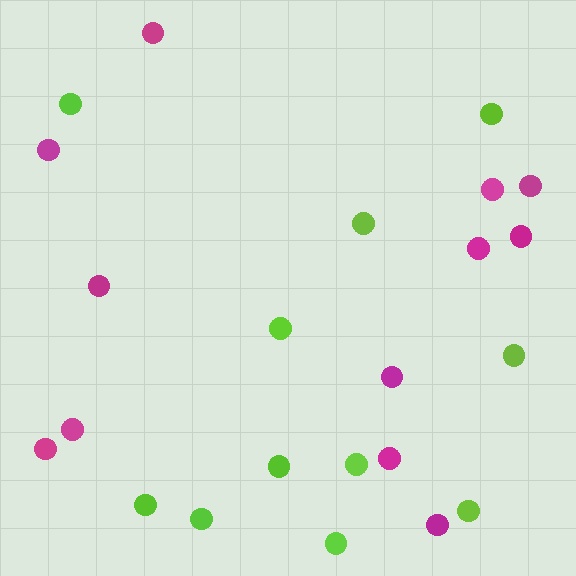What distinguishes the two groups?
There are 2 groups: one group of lime circles (11) and one group of magenta circles (12).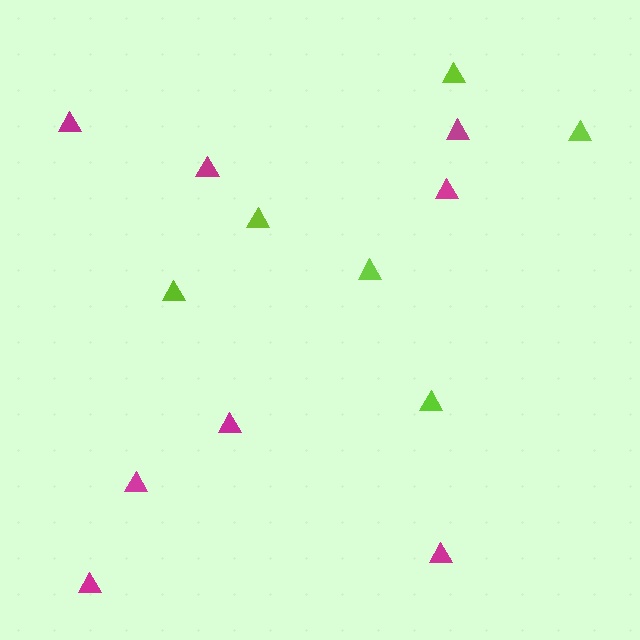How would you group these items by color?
There are 2 groups: one group of lime triangles (6) and one group of magenta triangles (8).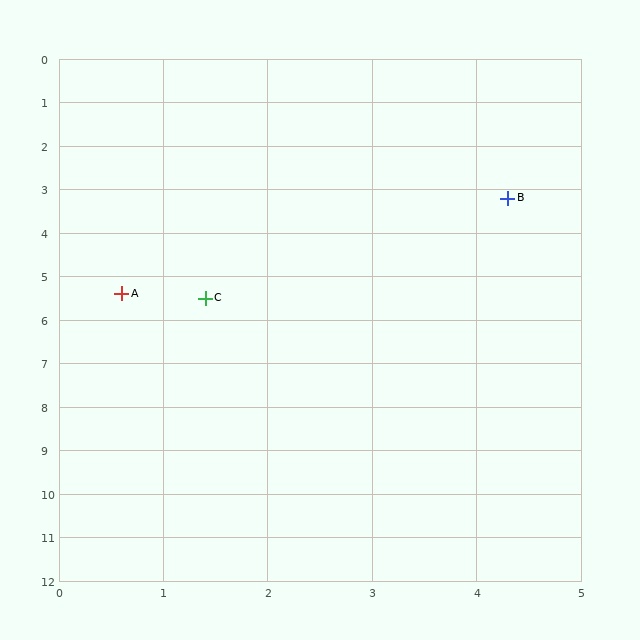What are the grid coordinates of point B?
Point B is at approximately (4.3, 3.2).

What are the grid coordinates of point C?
Point C is at approximately (1.4, 5.5).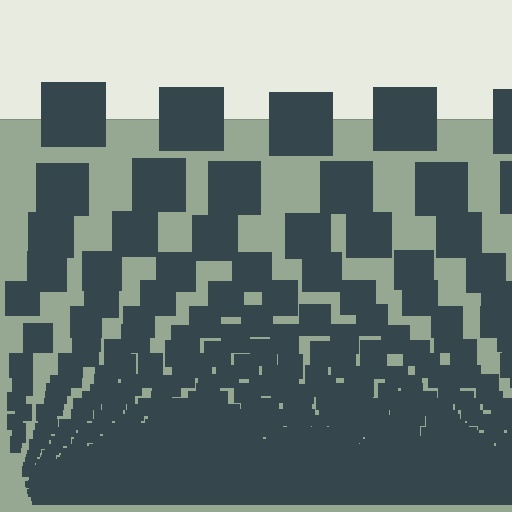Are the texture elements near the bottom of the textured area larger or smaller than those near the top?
Smaller. The gradient is inverted — elements near the bottom are smaller and denser.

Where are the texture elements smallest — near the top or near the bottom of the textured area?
Near the bottom.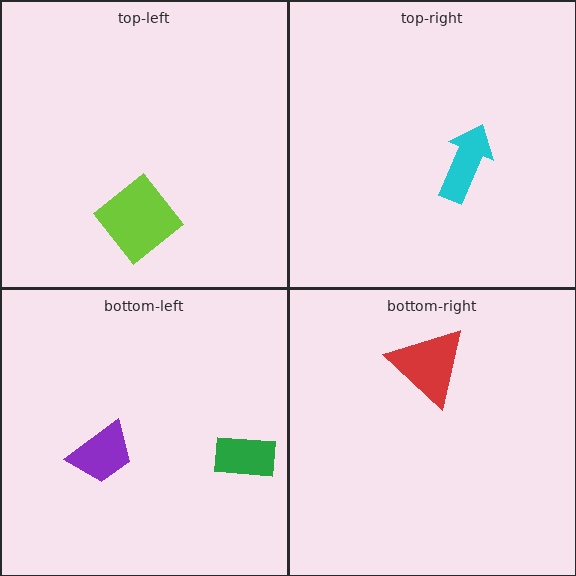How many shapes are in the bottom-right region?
1.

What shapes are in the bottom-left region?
The green rectangle, the purple trapezoid.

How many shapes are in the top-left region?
1.